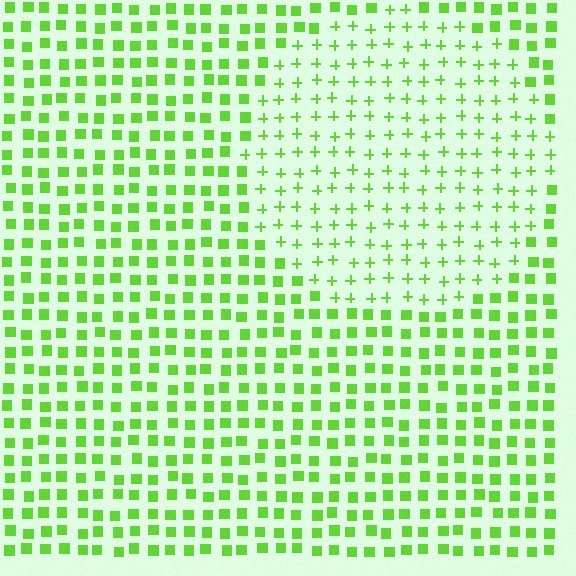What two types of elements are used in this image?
The image uses plus signs inside the circle region and squares outside it.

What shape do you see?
I see a circle.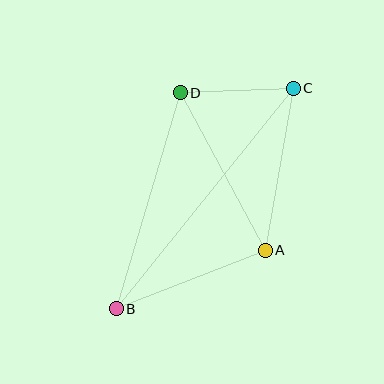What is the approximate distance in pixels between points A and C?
The distance between A and C is approximately 165 pixels.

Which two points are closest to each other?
Points C and D are closest to each other.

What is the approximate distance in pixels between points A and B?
The distance between A and B is approximately 160 pixels.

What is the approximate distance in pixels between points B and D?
The distance between B and D is approximately 225 pixels.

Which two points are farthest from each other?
Points B and C are farthest from each other.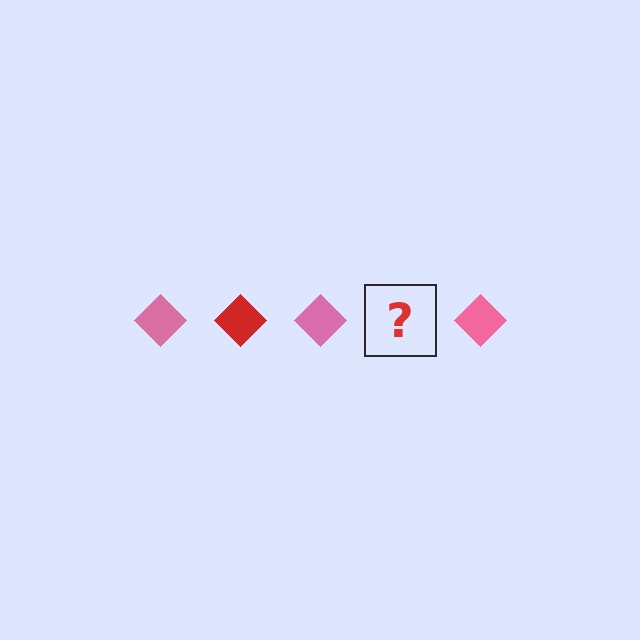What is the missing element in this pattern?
The missing element is a red diamond.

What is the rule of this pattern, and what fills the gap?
The rule is that the pattern cycles through pink, red diamonds. The gap should be filled with a red diamond.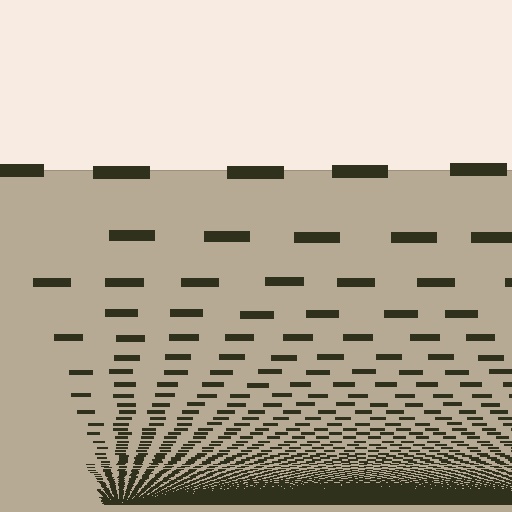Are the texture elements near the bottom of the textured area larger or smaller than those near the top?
Smaller. The gradient is inverted — elements near the bottom are smaller and denser.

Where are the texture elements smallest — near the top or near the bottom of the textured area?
Near the bottom.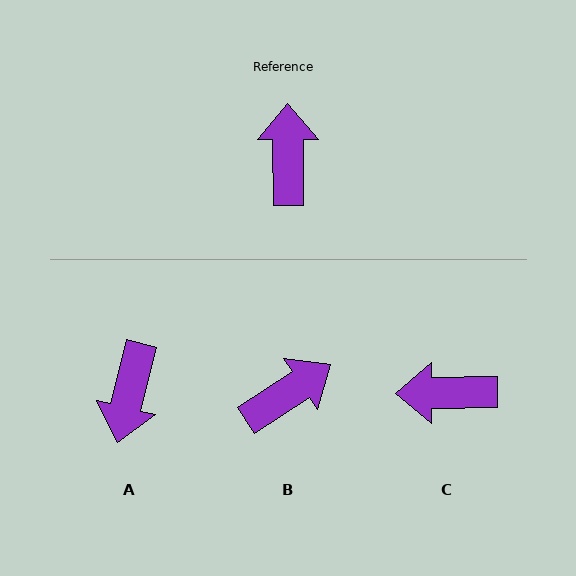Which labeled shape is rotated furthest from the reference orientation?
A, about 166 degrees away.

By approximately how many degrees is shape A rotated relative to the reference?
Approximately 166 degrees counter-clockwise.